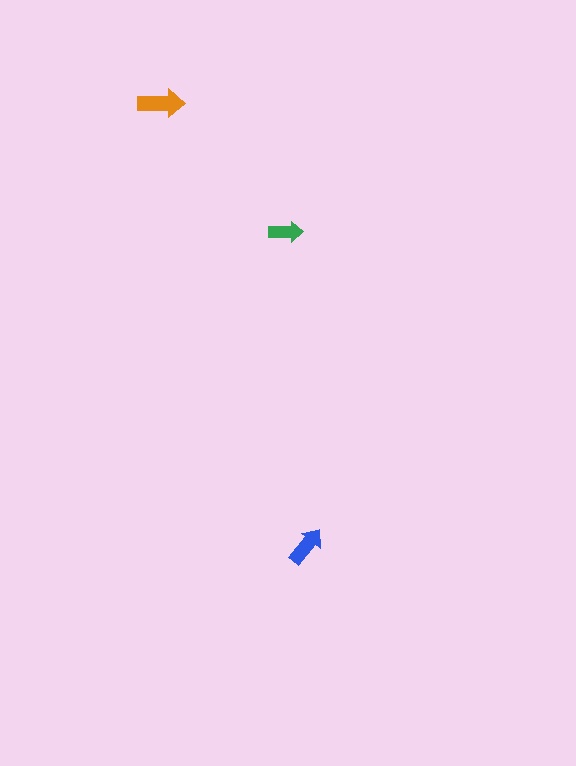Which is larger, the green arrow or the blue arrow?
The blue one.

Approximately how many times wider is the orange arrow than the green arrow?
About 1.5 times wider.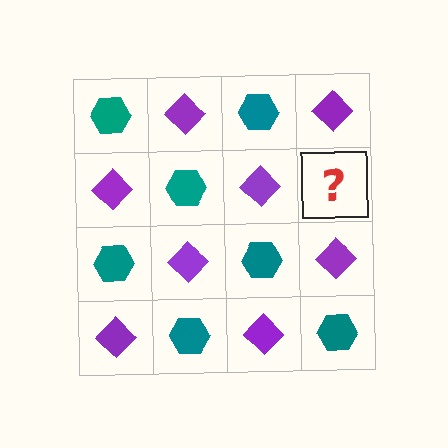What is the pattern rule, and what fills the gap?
The rule is that it alternates teal hexagon and purple diamond in a checkerboard pattern. The gap should be filled with a teal hexagon.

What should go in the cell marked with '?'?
The missing cell should contain a teal hexagon.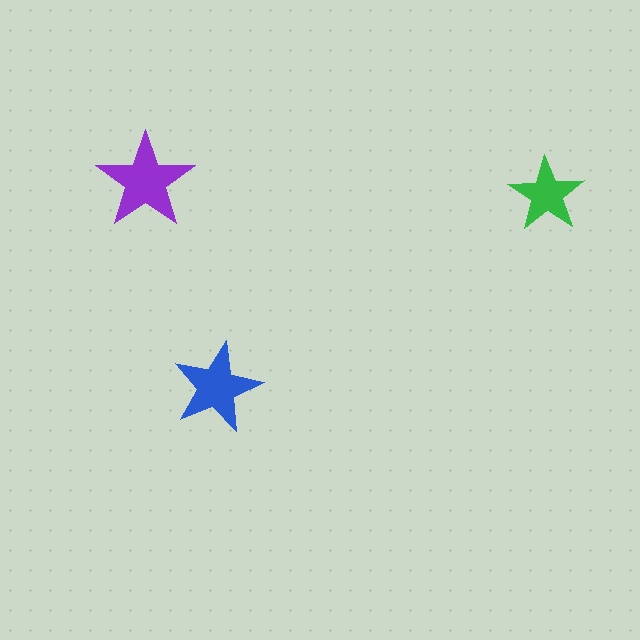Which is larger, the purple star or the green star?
The purple one.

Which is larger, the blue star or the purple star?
The purple one.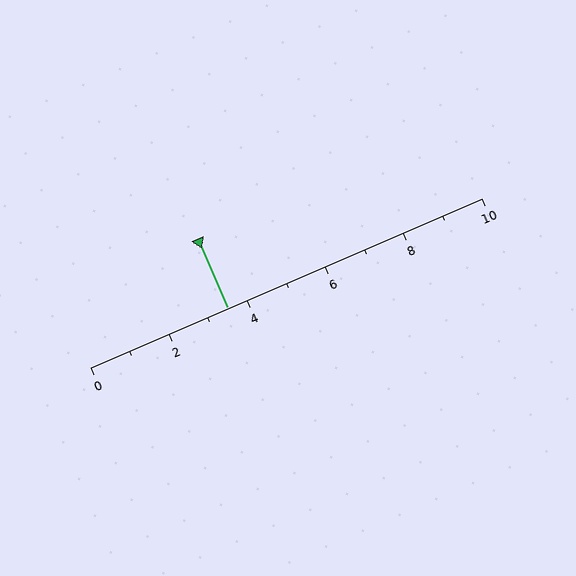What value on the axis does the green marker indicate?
The marker indicates approximately 3.5.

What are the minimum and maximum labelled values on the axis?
The axis runs from 0 to 10.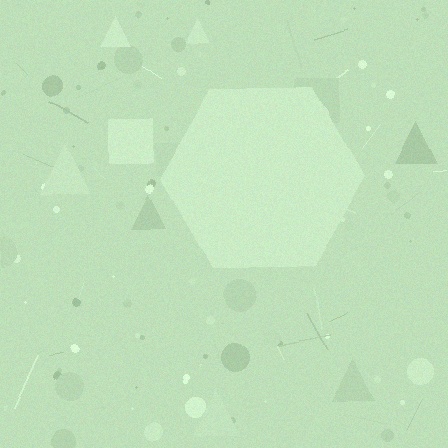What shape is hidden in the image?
A hexagon is hidden in the image.